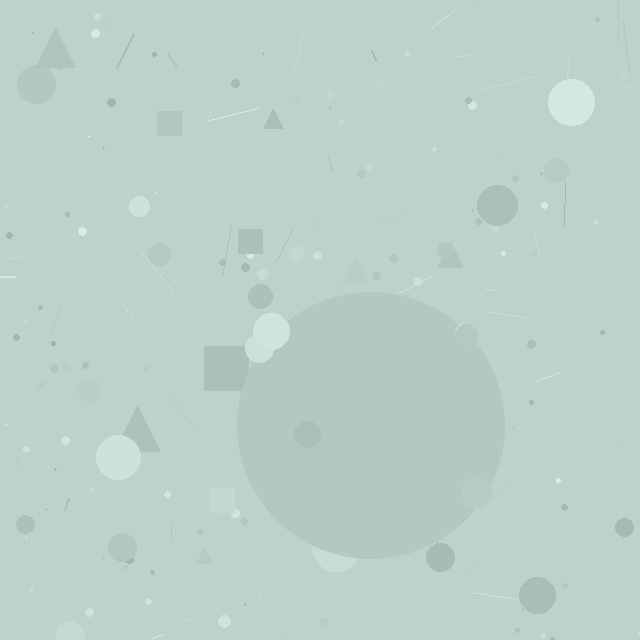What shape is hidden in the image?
A circle is hidden in the image.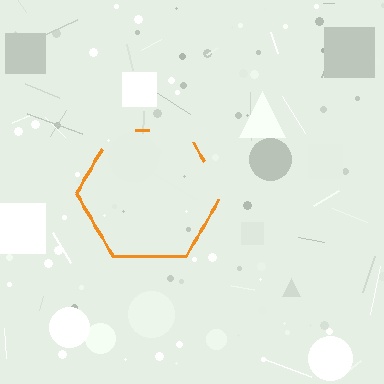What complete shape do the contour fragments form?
The contour fragments form a hexagon.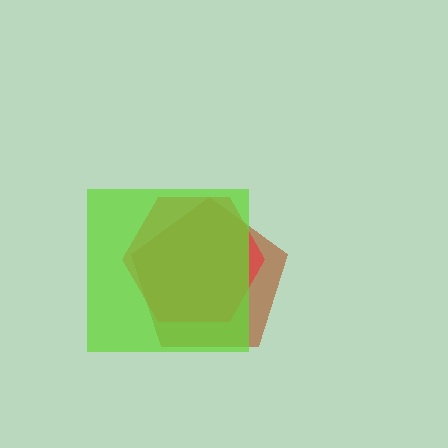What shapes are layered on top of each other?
The layered shapes are: a brown pentagon, a red hexagon, a lime square.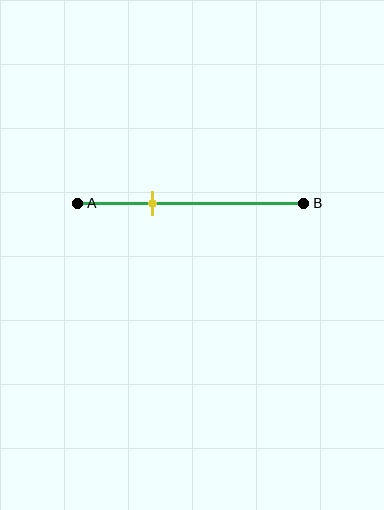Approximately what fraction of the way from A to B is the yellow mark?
The yellow mark is approximately 35% of the way from A to B.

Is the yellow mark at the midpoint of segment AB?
No, the mark is at about 35% from A, not at the 50% midpoint.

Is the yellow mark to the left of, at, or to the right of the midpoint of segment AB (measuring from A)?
The yellow mark is to the left of the midpoint of segment AB.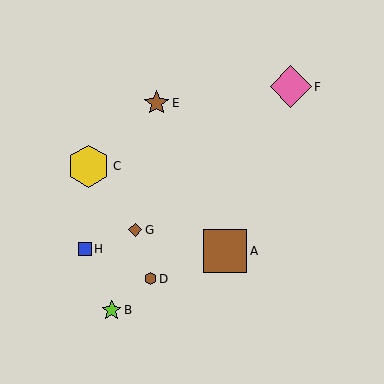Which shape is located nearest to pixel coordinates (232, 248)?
The brown square (labeled A) at (225, 251) is nearest to that location.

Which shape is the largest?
The brown square (labeled A) is the largest.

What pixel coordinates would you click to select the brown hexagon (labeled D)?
Click at (150, 279) to select the brown hexagon D.